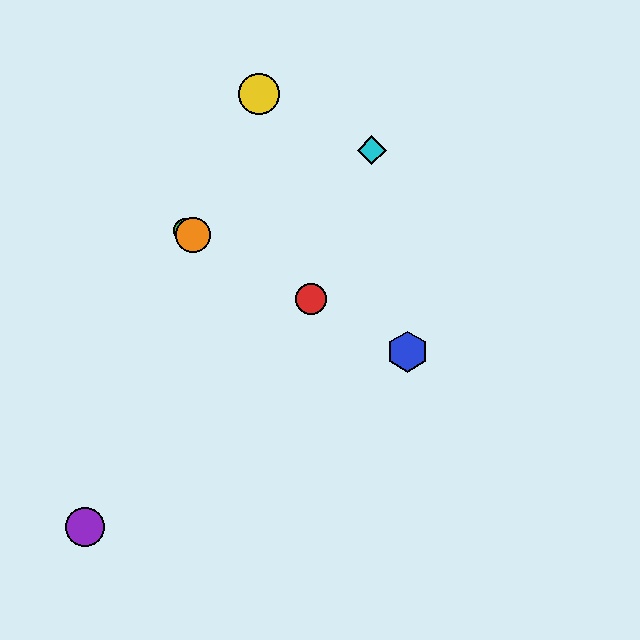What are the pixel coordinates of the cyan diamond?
The cyan diamond is at (372, 150).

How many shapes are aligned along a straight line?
4 shapes (the red circle, the blue hexagon, the green circle, the orange circle) are aligned along a straight line.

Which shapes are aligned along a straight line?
The red circle, the blue hexagon, the green circle, the orange circle are aligned along a straight line.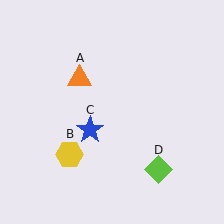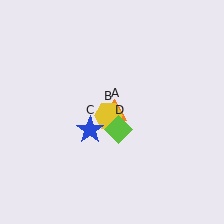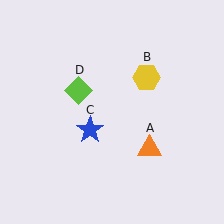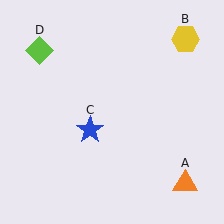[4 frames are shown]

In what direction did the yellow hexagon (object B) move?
The yellow hexagon (object B) moved up and to the right.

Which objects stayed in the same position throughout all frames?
Blue star (object C) remained stationary.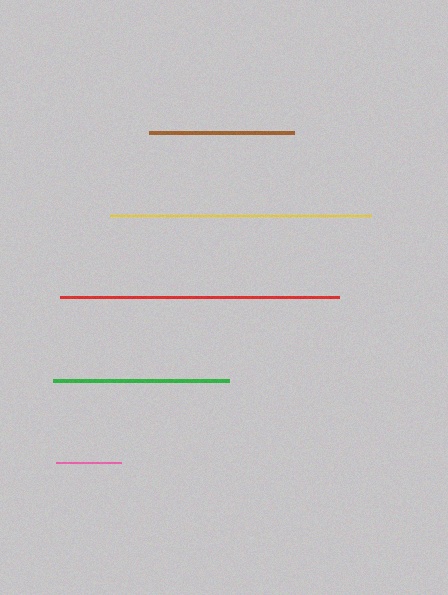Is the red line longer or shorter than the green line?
The red line is longer than the green line.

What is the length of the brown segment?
The brown segment is approximately 145 pixels long.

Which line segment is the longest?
The red line is the longest at approximately 278 pixels.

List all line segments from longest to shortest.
From longest to shortest: red, yellow, green, brown, pink.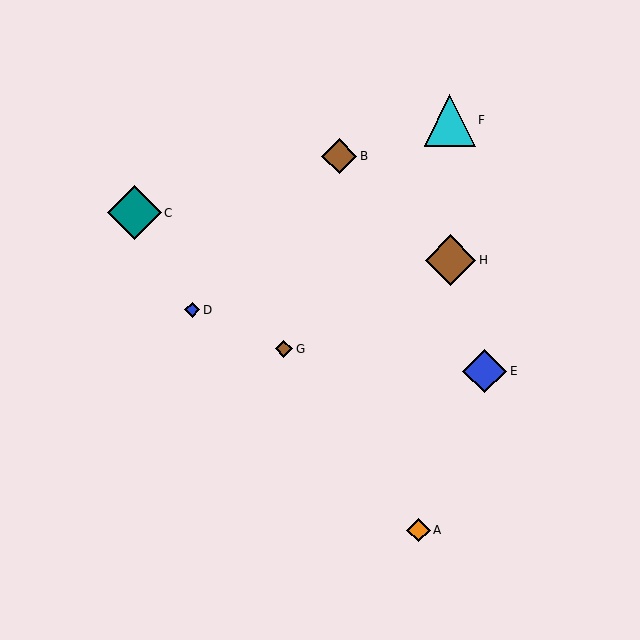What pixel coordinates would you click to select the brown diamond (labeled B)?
Click at (339, 156) to select the brown diamond B.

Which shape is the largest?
The teal diamond (labeled C) is the largest.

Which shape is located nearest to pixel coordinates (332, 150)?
The brown diamond (labeled B) at (339, 156) is nearest to that location.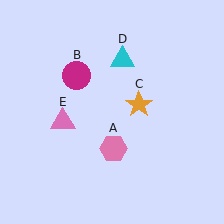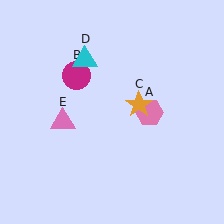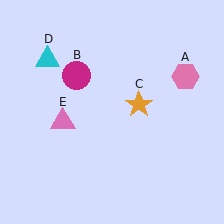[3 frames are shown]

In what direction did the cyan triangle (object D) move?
The cyan triangle (object D) moved left.